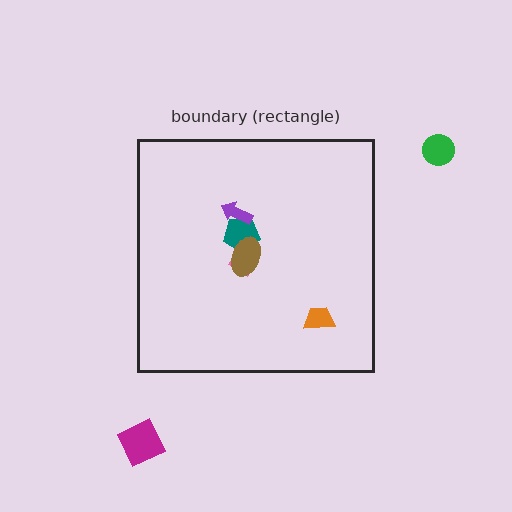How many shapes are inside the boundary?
5 inside, 2 outside.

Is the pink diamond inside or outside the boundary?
Inside.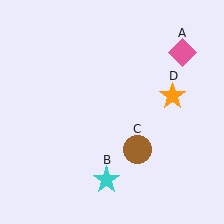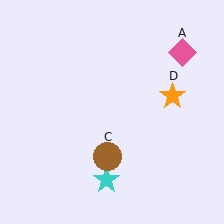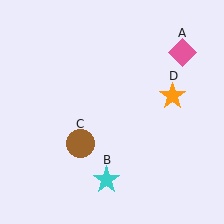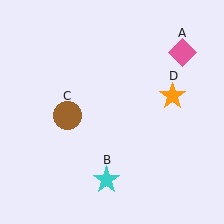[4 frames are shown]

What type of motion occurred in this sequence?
The brown circle (object C) rotated clockwise around the center of the scene.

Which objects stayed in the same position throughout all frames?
Pink diamond (object A) and cyan star (object B) and orange star (object D) remained stationary.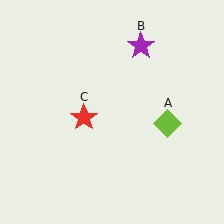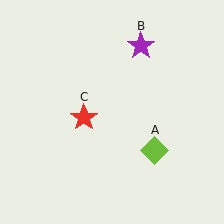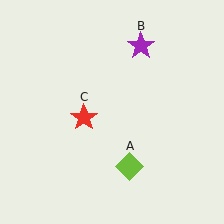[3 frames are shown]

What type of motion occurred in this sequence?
The lime diamond (object A) rotated clockwise around the center of the scene.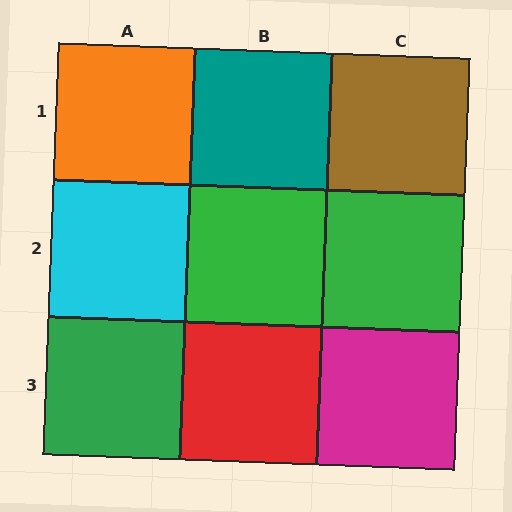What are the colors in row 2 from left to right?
Cyan, green, green.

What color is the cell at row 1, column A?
Orange.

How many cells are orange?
1 cell is orange.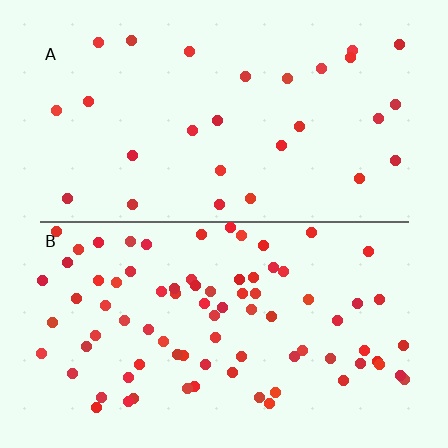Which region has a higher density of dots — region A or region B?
B (the bottom).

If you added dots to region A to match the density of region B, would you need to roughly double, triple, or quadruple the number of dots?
Approximately triple.